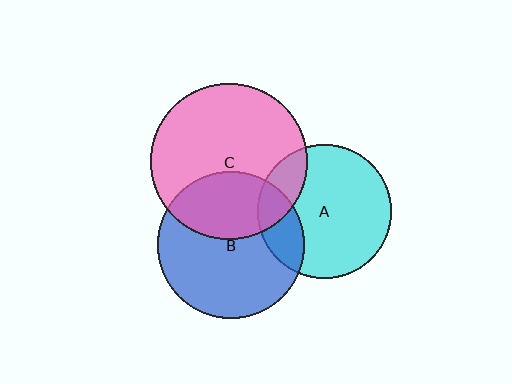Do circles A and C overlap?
Yes.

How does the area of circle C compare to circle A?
Approximately 1.4 times.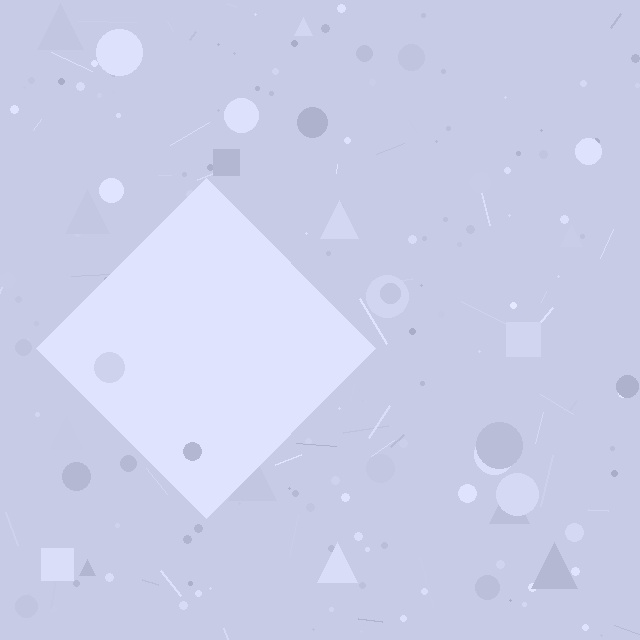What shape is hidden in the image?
A diamond is hidden in the image.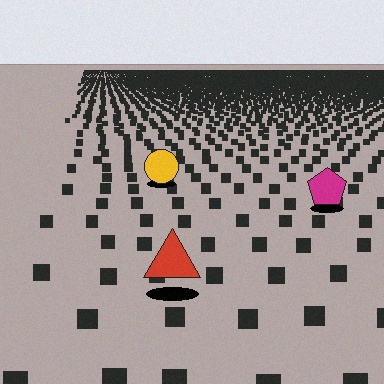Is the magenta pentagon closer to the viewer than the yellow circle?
Yes. The magenta pentagon is closer — you can tell from the texture gradient: the ground texture is coarser near it.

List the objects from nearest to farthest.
From nearest to farthest: the red triangle, the magenta pentagon, the yellow circle.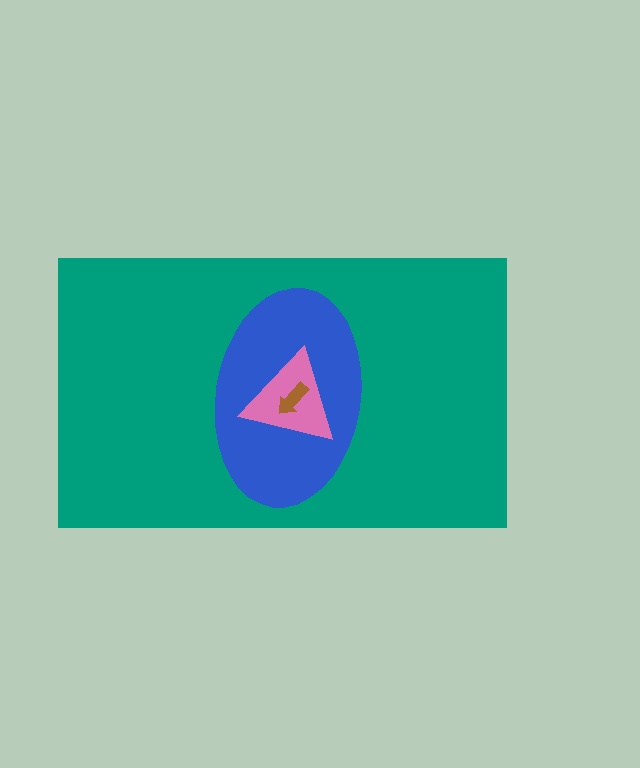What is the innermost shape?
The brown arrow.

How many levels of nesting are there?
4.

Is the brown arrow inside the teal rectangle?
Yes.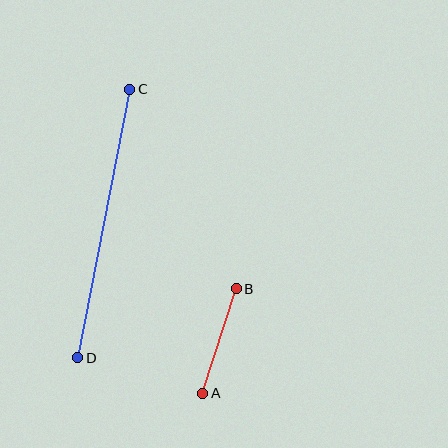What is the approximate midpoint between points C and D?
The midpoint is at approximately (104, 224) pixels.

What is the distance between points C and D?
The distance is approximately 274 pixels.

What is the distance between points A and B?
The distance is approximately 110 pixels.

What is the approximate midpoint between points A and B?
The midpoint is at approximately (220, 341) pixels.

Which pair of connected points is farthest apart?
Points C and D are farthest apart.